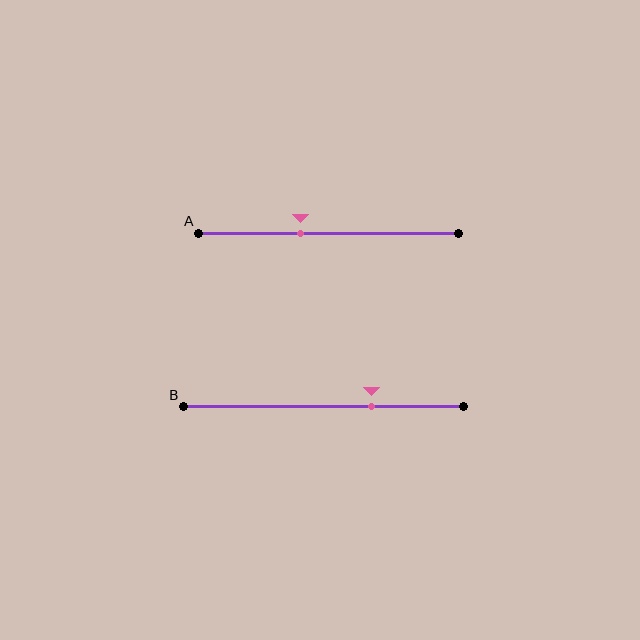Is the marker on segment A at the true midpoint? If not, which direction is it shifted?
No, the marker on segment A is shifted to the left by about 11% of the segment length.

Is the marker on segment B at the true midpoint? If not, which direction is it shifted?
No, the marker on segment B is shifted to the right by about 17% of the segment length.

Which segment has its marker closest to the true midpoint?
Segment A has its marker closest to the true midpoint.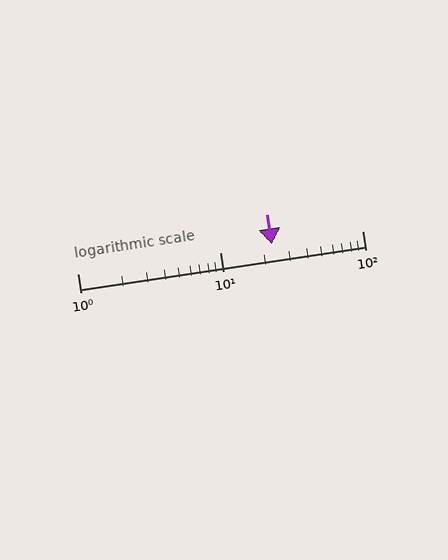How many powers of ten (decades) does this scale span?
The scale spans 2 decades, from 1 to 100.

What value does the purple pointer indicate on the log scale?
The pointer indicates approximately 23.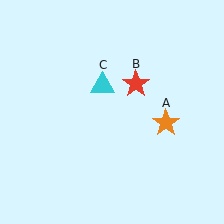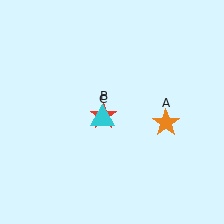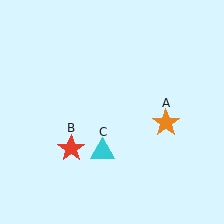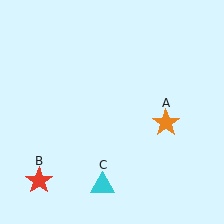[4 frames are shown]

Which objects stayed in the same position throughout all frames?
Orange star (object A) remained stationary.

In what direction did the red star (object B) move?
The red star (object B) moved down and to the left.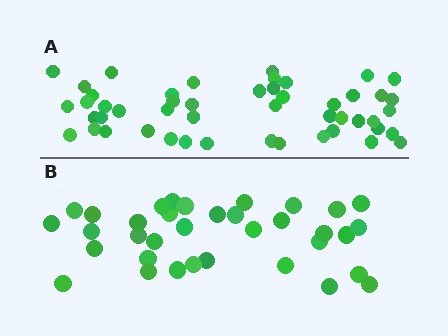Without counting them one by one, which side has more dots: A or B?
Region A (the top region) has more dots.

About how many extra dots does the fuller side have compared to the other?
Region A has approximately 15 more dots than region B.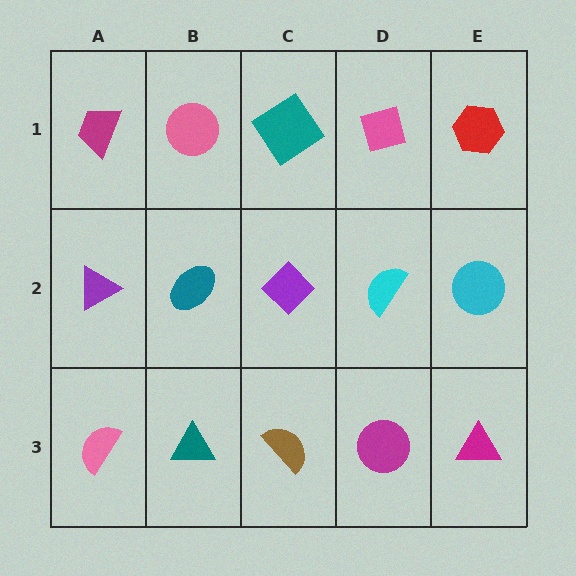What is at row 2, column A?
A purple triangle.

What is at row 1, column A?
A magenta trapezoid.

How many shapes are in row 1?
5 shapes.